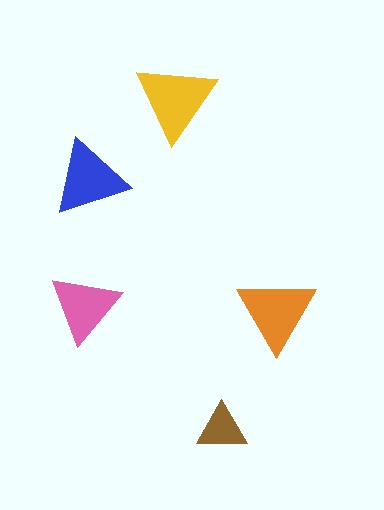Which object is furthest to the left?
The pink triangle is leftmost.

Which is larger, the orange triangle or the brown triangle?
The orange one.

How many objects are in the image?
There are 5 objects in the image.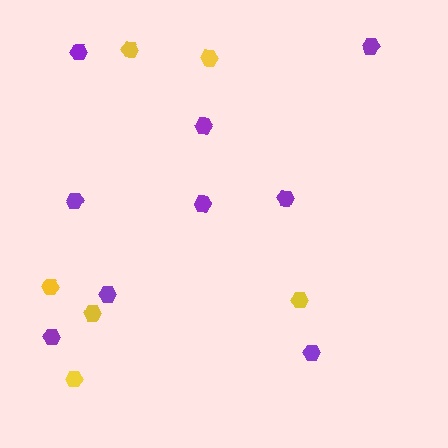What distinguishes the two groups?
There are 2 groups: one group of yellow hexagons (6) and one group of purple hexagons (9).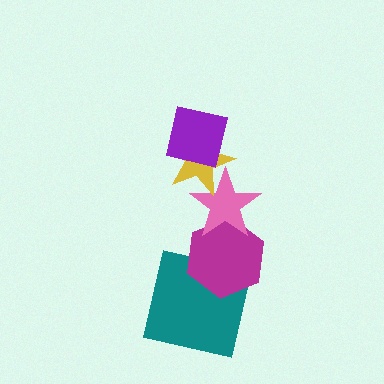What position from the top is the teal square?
The teal square is 5th from the top.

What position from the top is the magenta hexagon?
The magenta hexagon is 4th from the top.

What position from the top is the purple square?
The purple square is 1st from the top.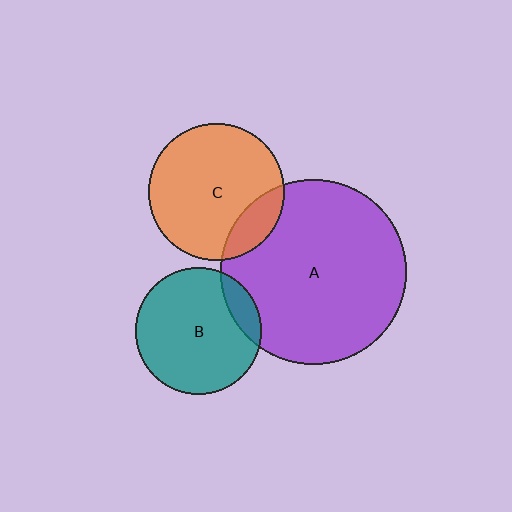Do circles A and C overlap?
Yes.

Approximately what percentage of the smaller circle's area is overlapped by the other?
Approximately 15%.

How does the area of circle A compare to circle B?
Approximately 2.2 times.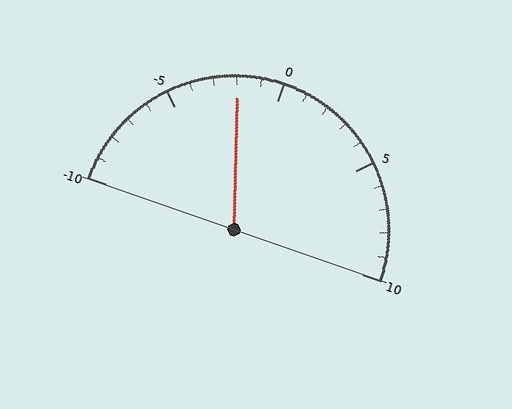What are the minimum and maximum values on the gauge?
The gauge ranges from -10 to 10.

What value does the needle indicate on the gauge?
The needle indicates approximately -2.